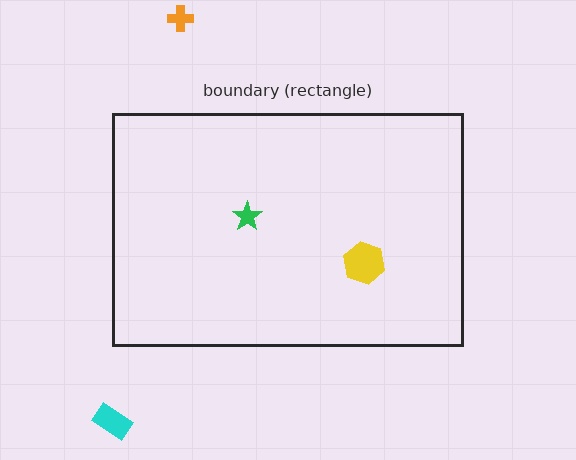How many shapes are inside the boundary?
2 inside, 2 outside.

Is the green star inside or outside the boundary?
Inside.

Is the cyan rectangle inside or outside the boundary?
Outside.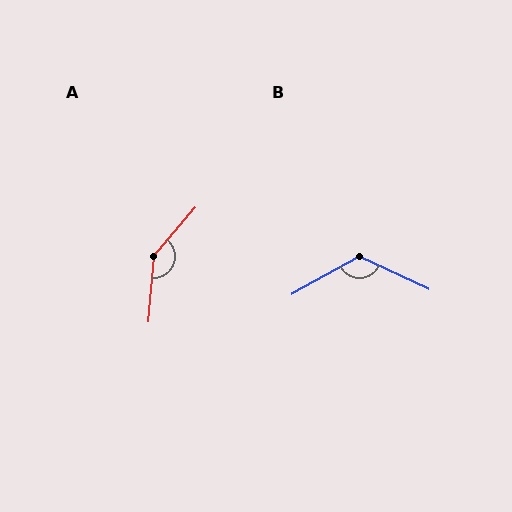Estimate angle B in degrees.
Approximately 126 degrees.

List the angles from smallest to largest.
B (126°), A (144°).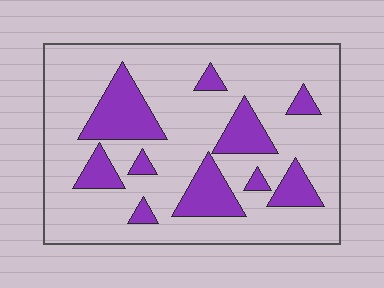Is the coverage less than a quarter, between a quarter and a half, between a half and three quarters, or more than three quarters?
Less than a quarter.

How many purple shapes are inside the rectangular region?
10.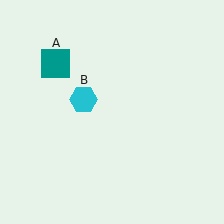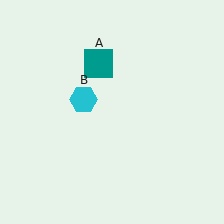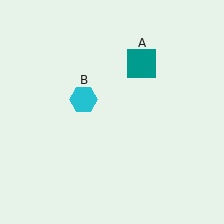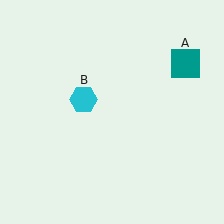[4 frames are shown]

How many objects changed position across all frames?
1 object changed position: teal square (object A).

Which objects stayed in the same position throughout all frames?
Cyan hexagon (object B) remained stationary.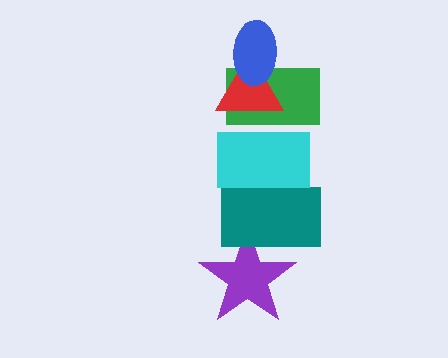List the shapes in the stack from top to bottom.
From top to bottom: the blue ellipse, the red triangle, the green rectangle, the cyan rectangle, the teal rectangle, the purple star.